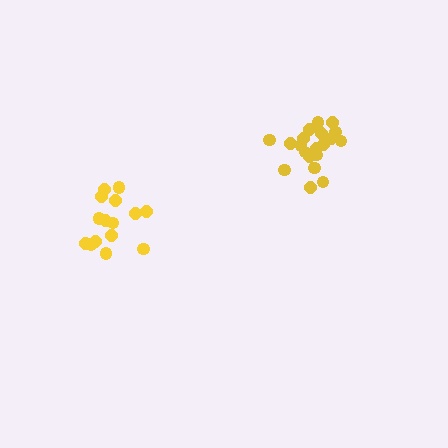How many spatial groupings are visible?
There are 2 spatial groupings.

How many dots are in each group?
Group 1: 21 dots, Group 2: 15 dots (36 total).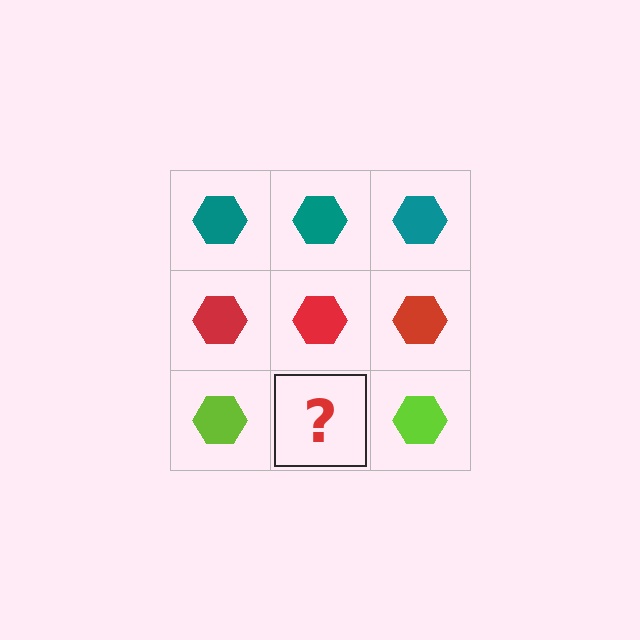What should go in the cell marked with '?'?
The missing cell should contain a lime hexagon.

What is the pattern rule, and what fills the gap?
The rule is that each row has a consistent color. The gap should be filled with a lime hexagon.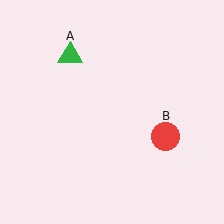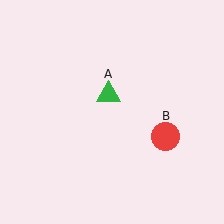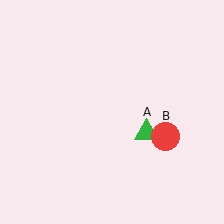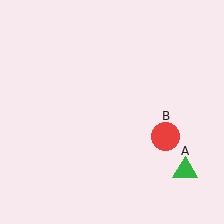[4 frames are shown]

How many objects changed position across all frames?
1 object changed position: green triangle (object A).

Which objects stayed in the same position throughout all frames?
Red circle (object B) remained stationary.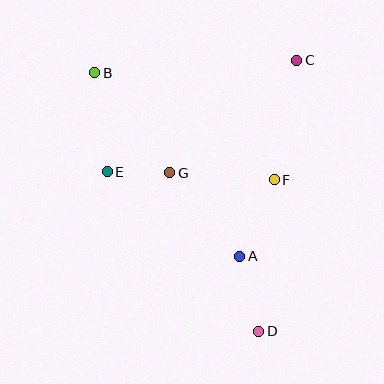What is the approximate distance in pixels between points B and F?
The distance between B and F is approximately 209 pixels.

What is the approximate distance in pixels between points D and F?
The distance between D and F is approximately 152 pixels.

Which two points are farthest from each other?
Points B and D are farthest from each other.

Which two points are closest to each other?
Points E and G are closest to each other.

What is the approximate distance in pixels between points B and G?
The distance between B and G is approximately 125 pixels.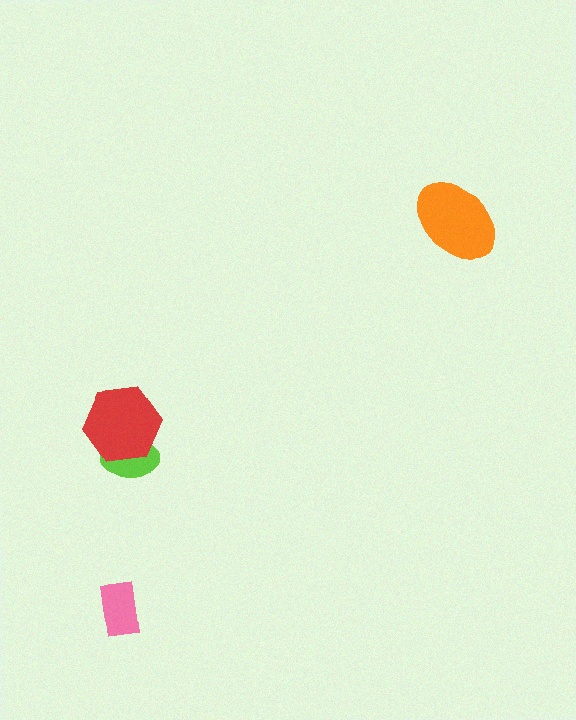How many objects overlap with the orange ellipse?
0 objects overlap with the orange ellipse.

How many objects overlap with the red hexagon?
1 object overlaps with the red hexagon.